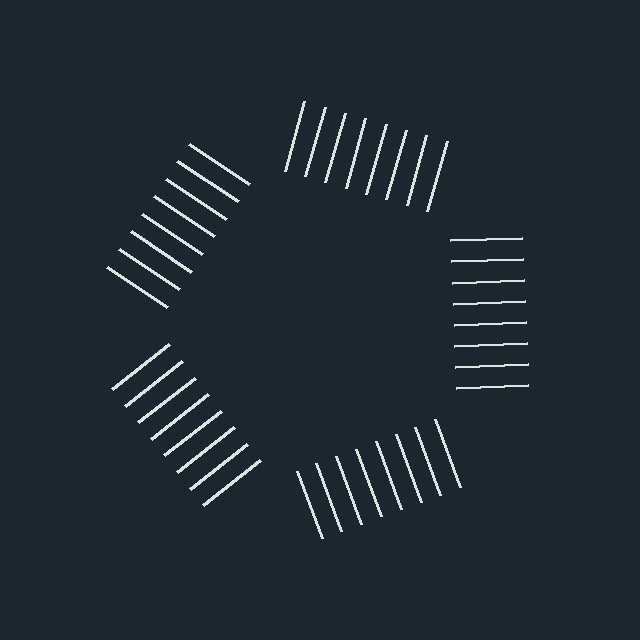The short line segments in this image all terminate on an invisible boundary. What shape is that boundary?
An illusory pentagon — the line segments terminate on its edges but no continuous stroke is drawn.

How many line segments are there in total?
40 — 8 along each of the 5 edges.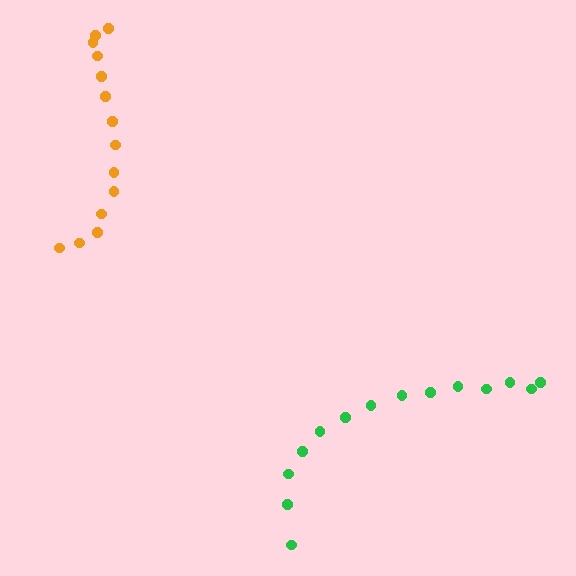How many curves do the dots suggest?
There are 2 distinct paths.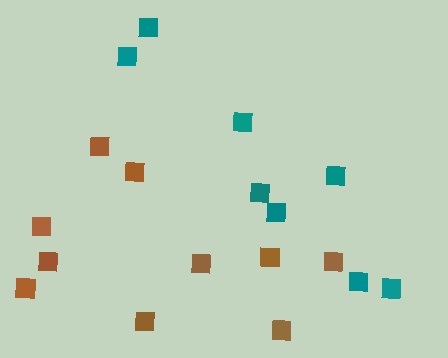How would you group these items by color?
There are 2 groups: one group of brown squares (10) and one group of teal squares (8).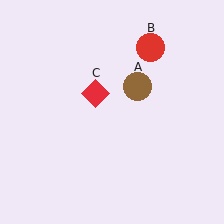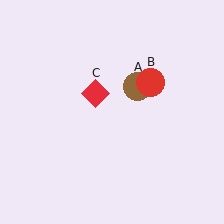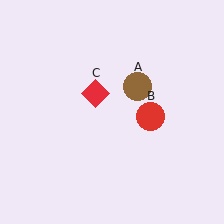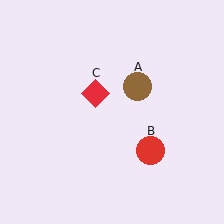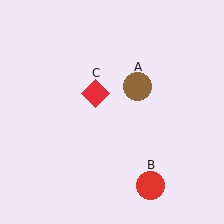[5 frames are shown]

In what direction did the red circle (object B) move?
The red circle (object B) moved down.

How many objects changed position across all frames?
1 object changed position: red circle (object B).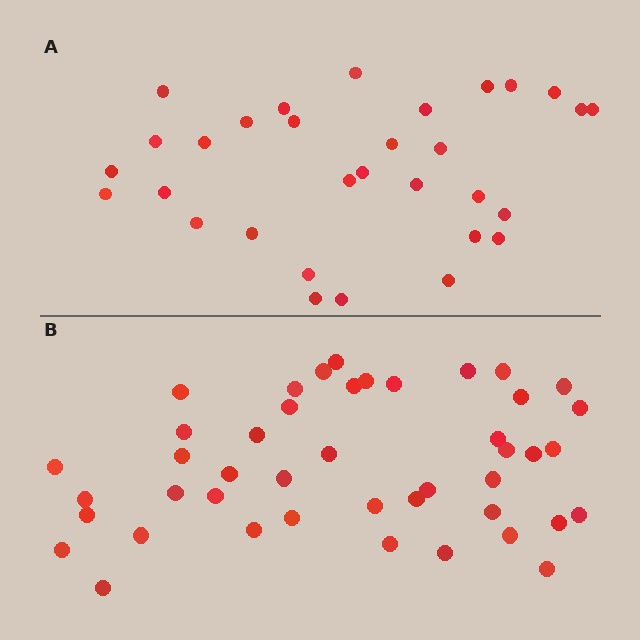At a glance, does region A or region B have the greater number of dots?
Region B (the bottom region) has more dots.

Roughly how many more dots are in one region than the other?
Region B has approximately 15 more dots than region A.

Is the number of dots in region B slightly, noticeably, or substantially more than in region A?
Region B has noticeably more, but not dramatically so. The ratio is roughly 1.4 to 1.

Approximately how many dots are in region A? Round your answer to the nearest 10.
About 30 dots. (The exact count is 31, which rounds to 30.)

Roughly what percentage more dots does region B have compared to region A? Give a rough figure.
About 40% more.